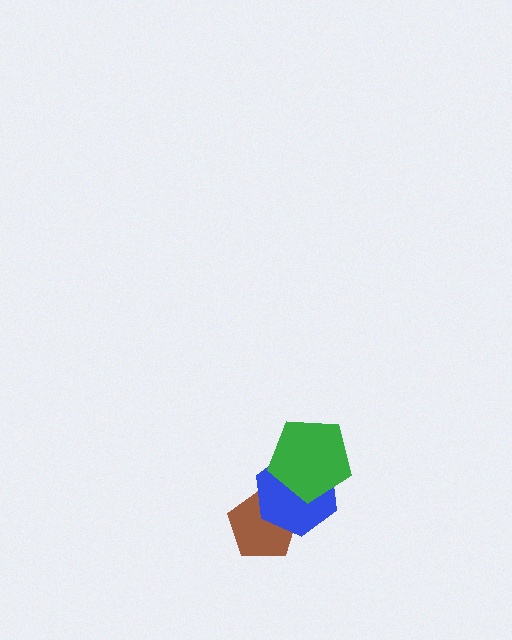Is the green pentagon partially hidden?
No, no other shape covers it.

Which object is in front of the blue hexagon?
The green pentagon is in front of the blue hexagon.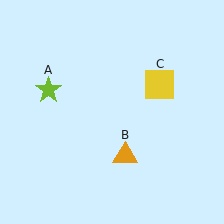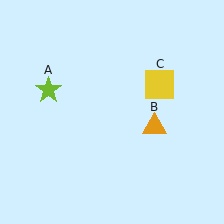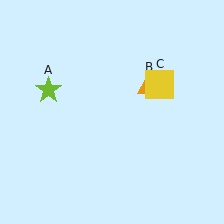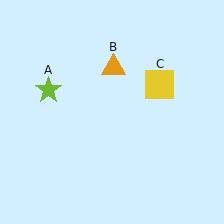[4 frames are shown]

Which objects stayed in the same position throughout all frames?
Lime star (object A) and yellow square (object C) remained stationary.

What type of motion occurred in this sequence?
The orange triangle (object B) rotated counterclockwise around the center of the scene.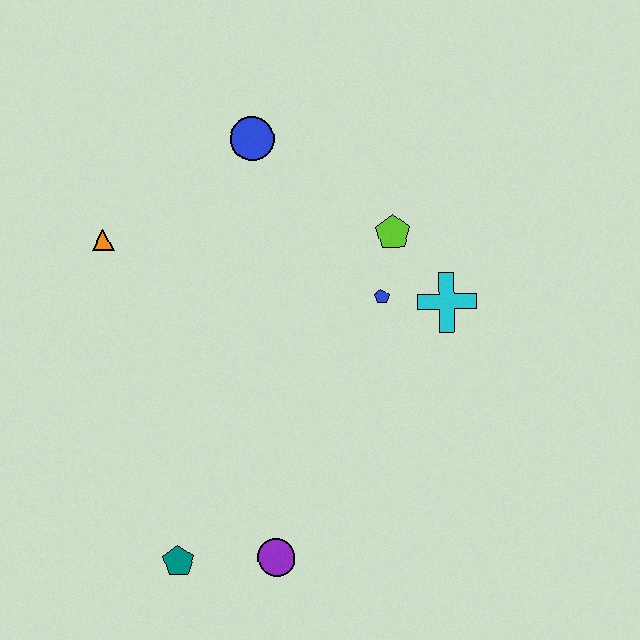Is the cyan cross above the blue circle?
No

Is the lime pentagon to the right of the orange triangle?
Yes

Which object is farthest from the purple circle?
The blue circle is farthest from the purple circle.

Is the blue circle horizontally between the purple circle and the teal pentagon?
Yes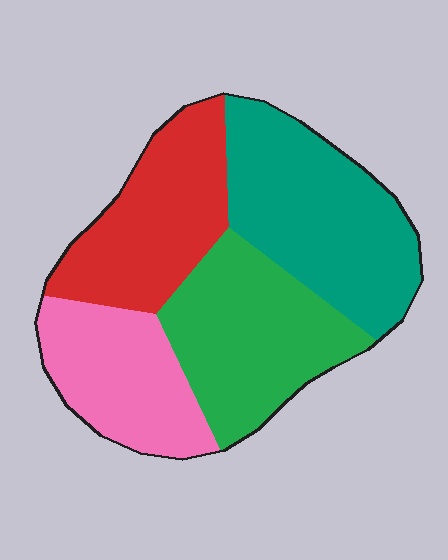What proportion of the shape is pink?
Pink takes up about one fifth (1/5) of the shape.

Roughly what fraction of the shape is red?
Red takes up about one quarter (1/4) of the shape.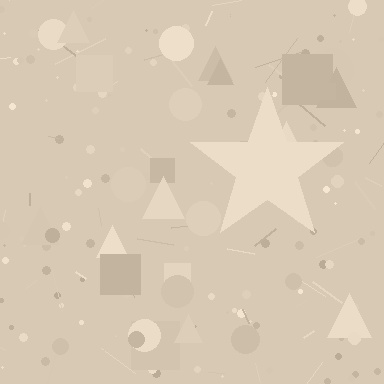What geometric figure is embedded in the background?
A star is embedded in the background.